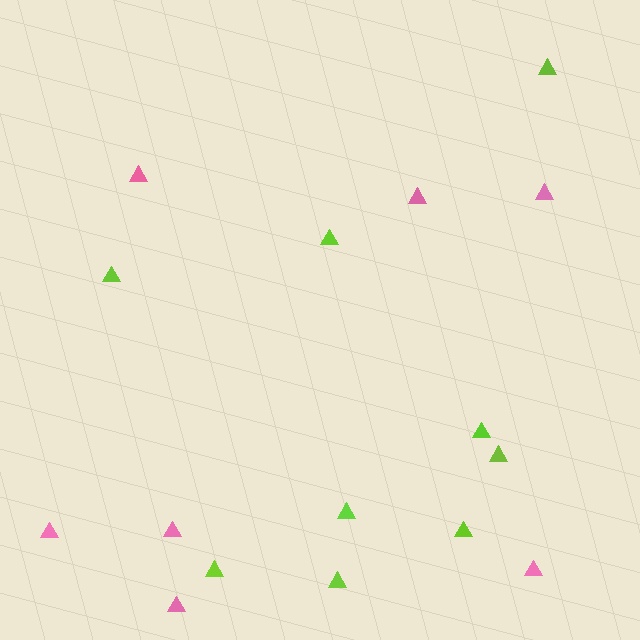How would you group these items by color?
There are 2 groups: one group of pink triangles (7) and one group of lime triangles (9).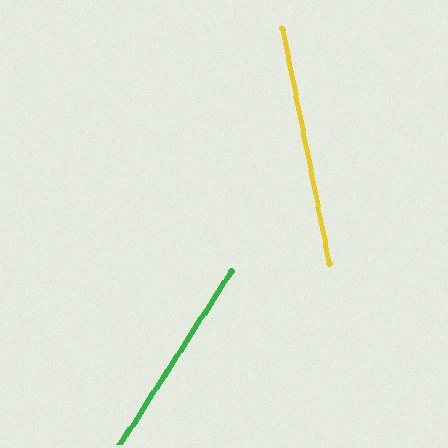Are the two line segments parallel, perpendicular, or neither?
Neither parallel nor perpendicular — they differ by about 44°.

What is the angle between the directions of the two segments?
Approximately 44 degrees.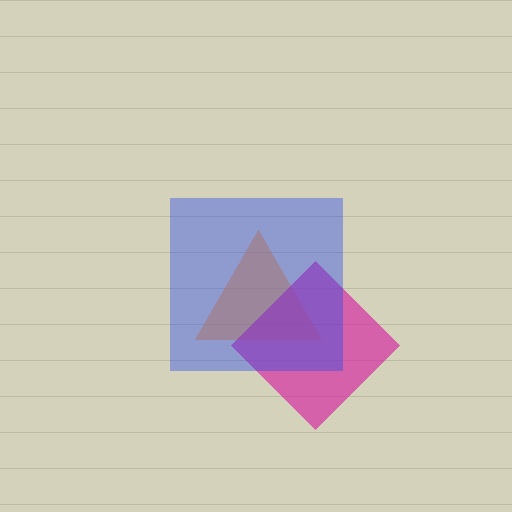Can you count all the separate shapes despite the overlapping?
Yes, there are 3 separate shapes.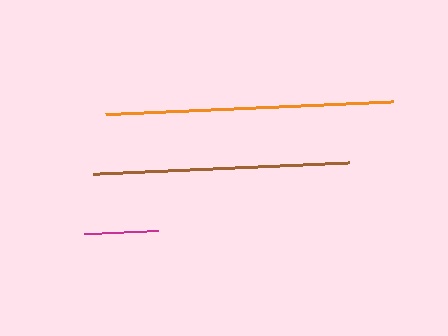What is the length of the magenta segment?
The magenta segment is approximately 74 pixels long.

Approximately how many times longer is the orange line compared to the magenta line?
The orange line is approximately 3.9 times the length of the magenta line.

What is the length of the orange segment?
The orange segment is approximately 287 pixels long.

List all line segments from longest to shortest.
From longest to shortest: orange, brown, magenta.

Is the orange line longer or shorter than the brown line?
The orange line is longer than the brown line.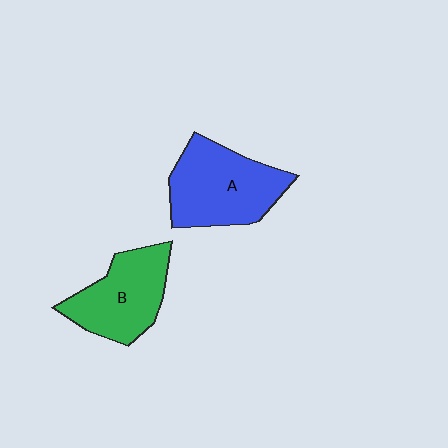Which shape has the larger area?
Shape A (blue).